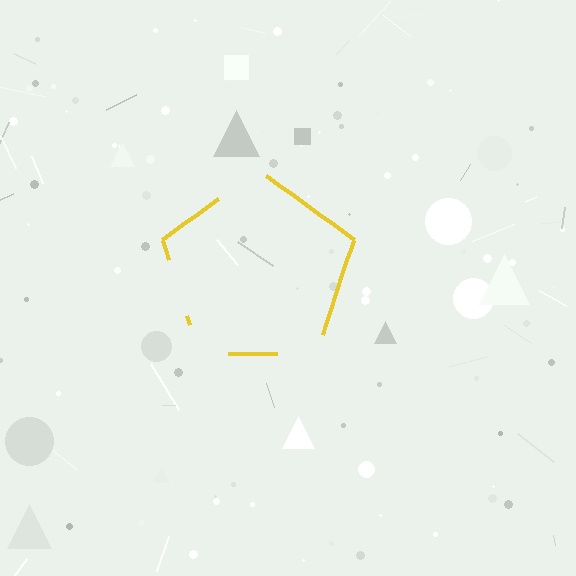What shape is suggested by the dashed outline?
The dashed outline suggests a pentagon.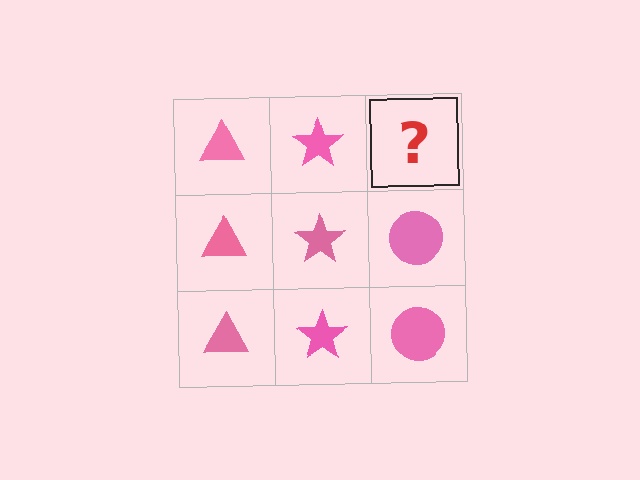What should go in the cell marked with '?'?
The missing cell should contain a pink circle.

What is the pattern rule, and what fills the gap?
The rule is that each column has a consistent shape. The gap should be filled with a pink circle.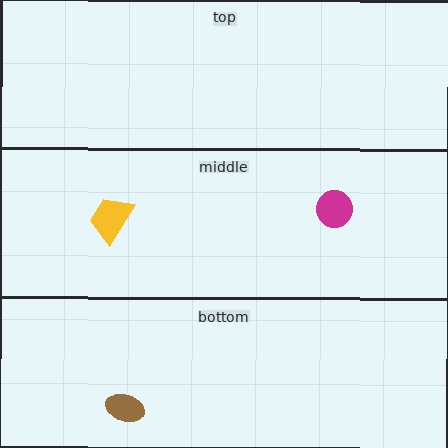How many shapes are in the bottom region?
1.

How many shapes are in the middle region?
2.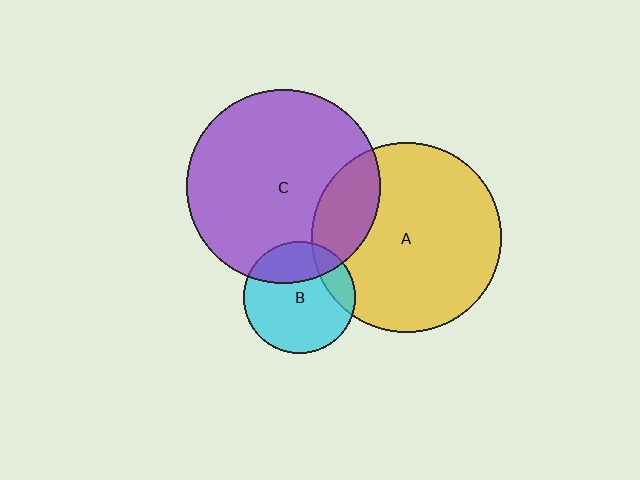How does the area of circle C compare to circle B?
Approximately 3.0 times.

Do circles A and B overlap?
Yes.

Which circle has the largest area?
Circle C (purple).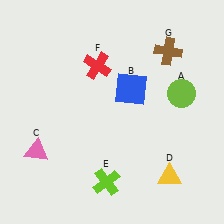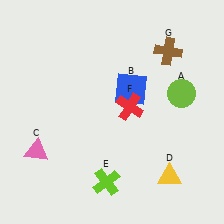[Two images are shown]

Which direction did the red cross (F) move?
The red cross (F) moved down.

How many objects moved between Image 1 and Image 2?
1 object moved between the two images.